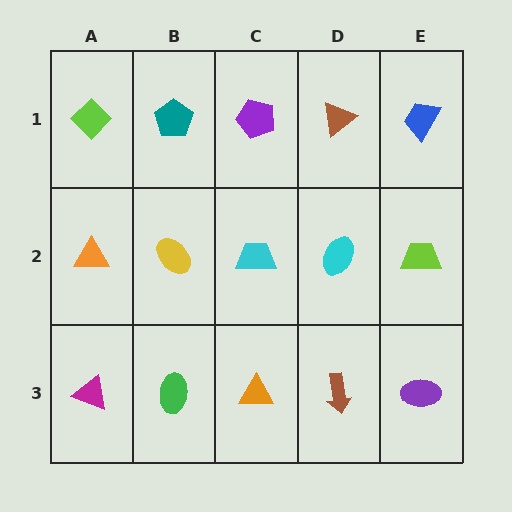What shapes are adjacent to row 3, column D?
A cyan ellipse (row 2, column D), an orange triangle (row 3, column C), a purple ellipse (row 3, column E).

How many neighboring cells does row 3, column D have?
3.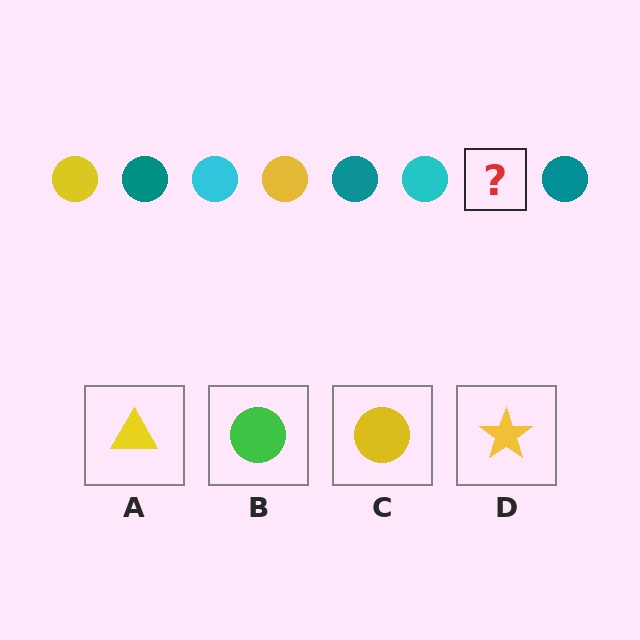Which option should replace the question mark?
Option C.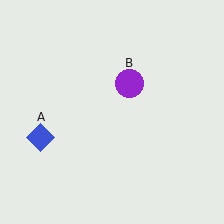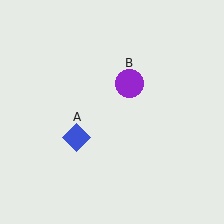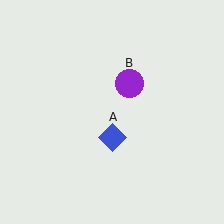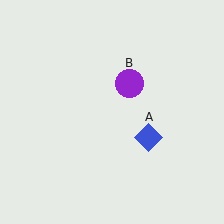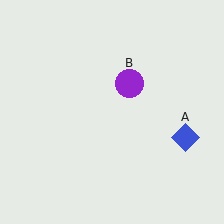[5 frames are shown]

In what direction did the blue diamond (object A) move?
The blue diamond (object A) moved right.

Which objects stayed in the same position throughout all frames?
Purple circle (object B) remained stationary.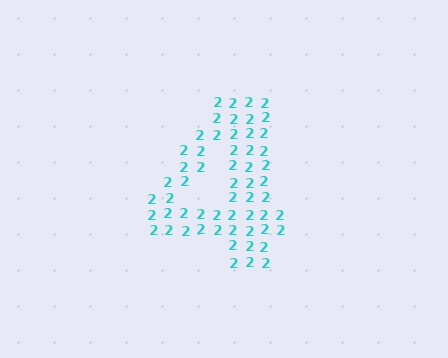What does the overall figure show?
The overall figure shows the digit 4.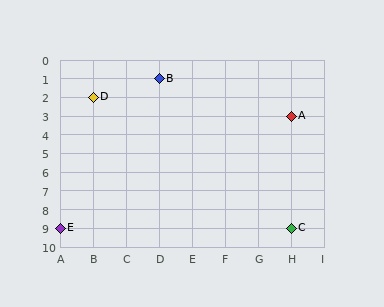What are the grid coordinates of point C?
Point C is at grid coordinates (H, 9).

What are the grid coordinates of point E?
Point E is at grid coordinates (A, 9).